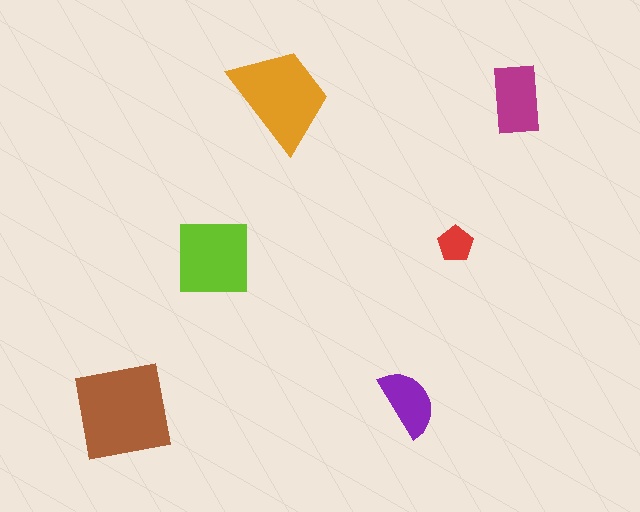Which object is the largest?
The brown square.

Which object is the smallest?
The red pentagon.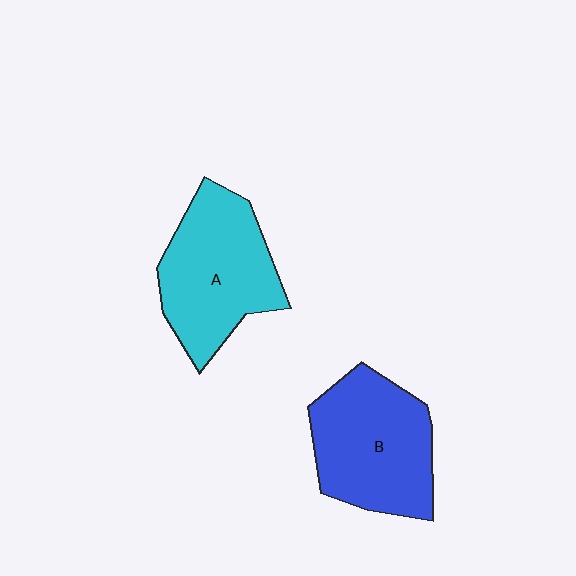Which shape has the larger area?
Shape B (blue).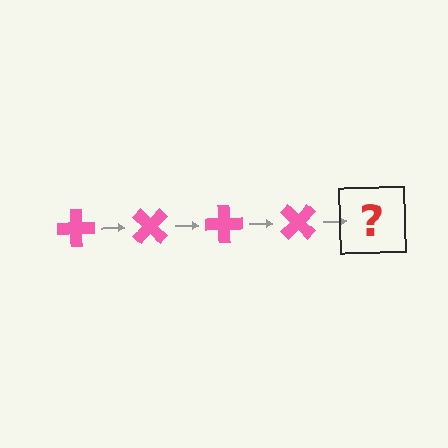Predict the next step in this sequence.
The next step is a pink cross rotated 180 degrees.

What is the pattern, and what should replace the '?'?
The pattern is that the cross rotates 45 degrees each step. The '?' should be a pink cross rotated 180 degrees.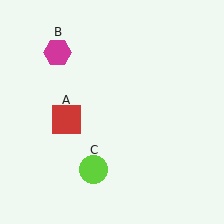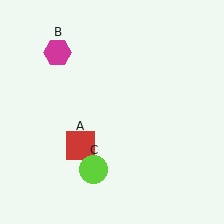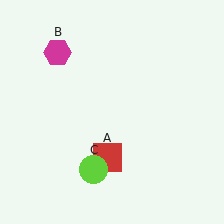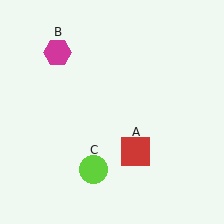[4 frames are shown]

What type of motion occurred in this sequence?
The red square (object A) rotated counterclockwise around the center of the scene.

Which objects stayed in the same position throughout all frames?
Magenta hexagon (object B) and lime circle (object C) remained stationary.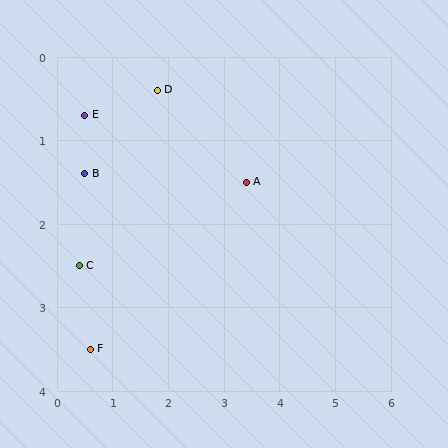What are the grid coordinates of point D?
Point D is at approximately (1.8, 0.4).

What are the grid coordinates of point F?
Point F is at approximately (0.6, 3.5).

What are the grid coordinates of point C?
Point C is at approximately (0.4, 2.5).